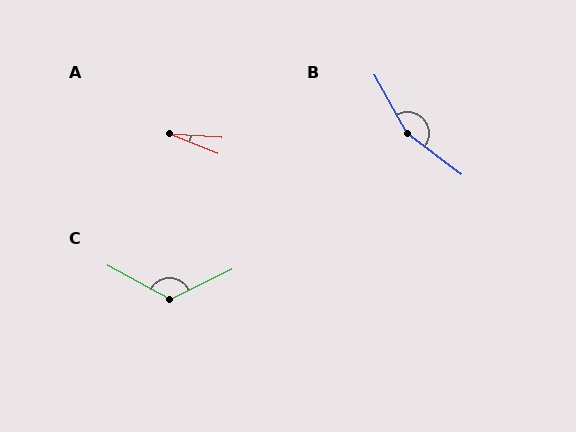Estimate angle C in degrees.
Approximately 126 degrees.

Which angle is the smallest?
A, at approximately 19 degrees.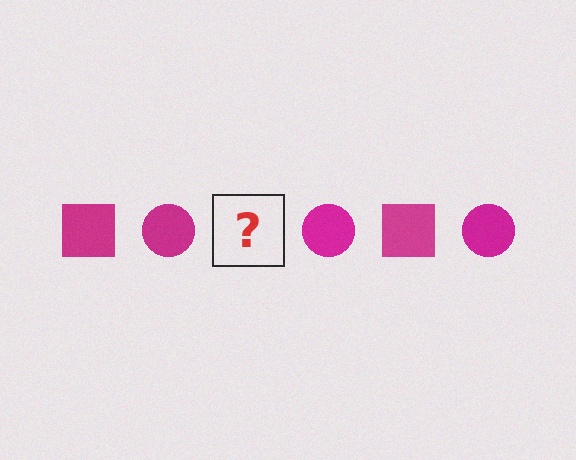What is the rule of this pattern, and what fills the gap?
The rule is that the pattern cycles through square, circle shapes in magenta. The gap should be filled with a magenta square.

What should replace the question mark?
The question mark should be replaced with a magenta square.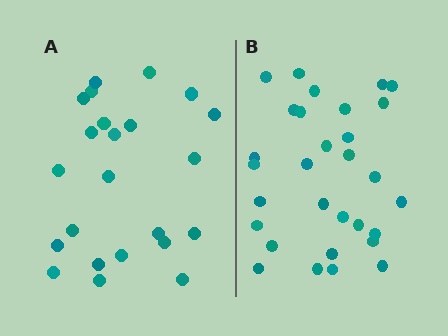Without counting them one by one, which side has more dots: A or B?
Region B (the right region) has more dots.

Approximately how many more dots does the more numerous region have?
Region B has roughly 8 or so more dots than region A.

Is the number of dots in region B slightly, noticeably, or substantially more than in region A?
Region B has noticeably more, but not dramatically so. The ratio is roughly 1.3 to 1.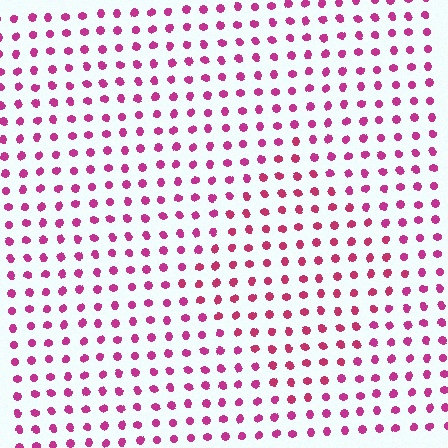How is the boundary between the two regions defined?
The boundary is defined purely by a slight shift in hue (about 16 degrees). Spacing, size, and orientation are identical on both sides.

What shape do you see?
I see a diamond.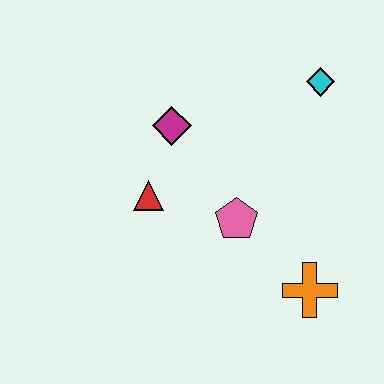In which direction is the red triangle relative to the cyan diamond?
The red triangle is to the left of the cyan diamond.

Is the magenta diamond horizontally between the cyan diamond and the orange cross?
No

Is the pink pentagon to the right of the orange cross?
No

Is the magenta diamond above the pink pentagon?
Yes